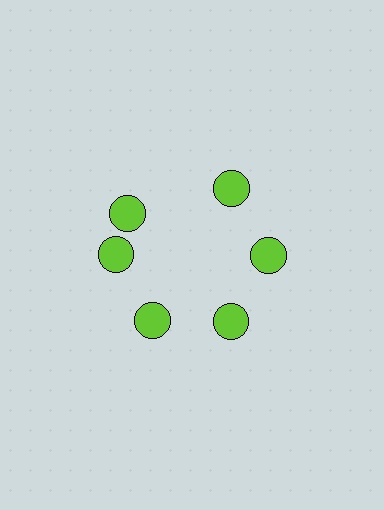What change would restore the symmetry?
The symmetry would be restored by rotating it back into even spacing with its neighbors so that all 6 circles sit at equal angles and equal distance from the center.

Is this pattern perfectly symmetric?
No. The 6 lime circles are arranged in a ring, but one element near the 11 o'clock position is rotated out of alignment along the ring, breaking the 6-fold rotational symmetry.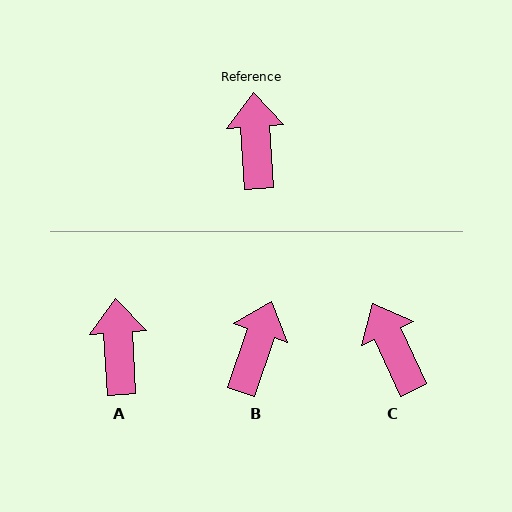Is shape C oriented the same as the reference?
No, it is off by about 22 degrees.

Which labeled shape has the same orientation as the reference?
A.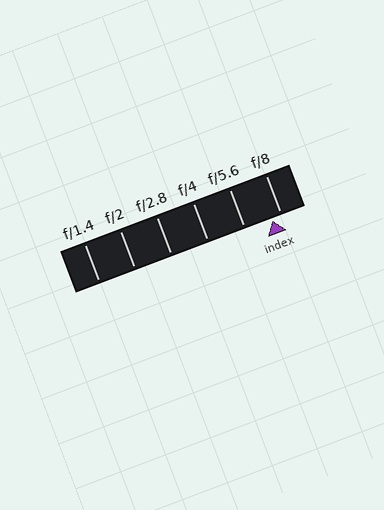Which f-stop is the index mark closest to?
The index mark is closest to f/8.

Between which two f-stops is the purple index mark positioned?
The index mark is between f/5.6 and f/8.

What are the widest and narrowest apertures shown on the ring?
The widest aperture shown is f/1.4 and the narrowest is f/8.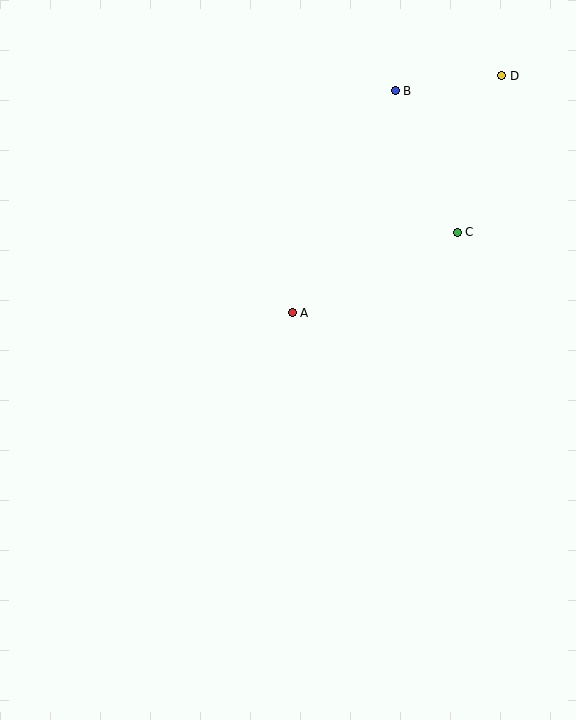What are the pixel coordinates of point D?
Point D is at (502, 76).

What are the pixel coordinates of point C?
Point C is at (457, 232).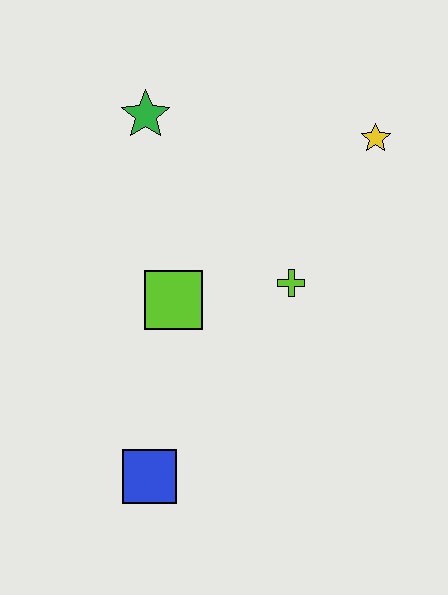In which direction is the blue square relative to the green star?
The blue square is below the green star.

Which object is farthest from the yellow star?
The blue square is farthest from the yellow star.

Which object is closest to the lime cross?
The lime square is closest to the lime cross.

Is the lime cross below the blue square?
No